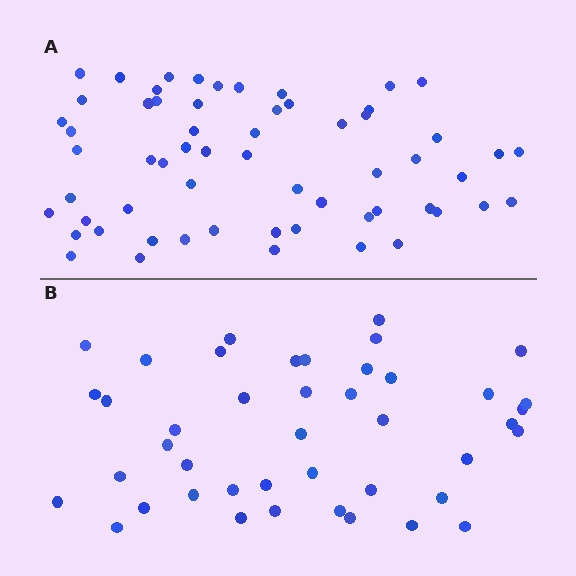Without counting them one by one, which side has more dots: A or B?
Region A (the top region) has more dots.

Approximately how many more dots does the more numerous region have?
Region A has approximately 15 more dots than region B.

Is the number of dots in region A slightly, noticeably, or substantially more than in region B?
Region A has noticeably more, but not dramatically so. The ratio is roughly 1.4 to 1.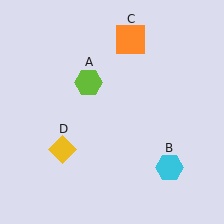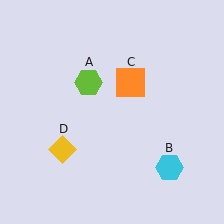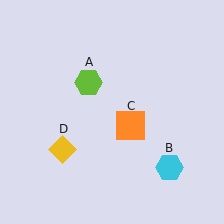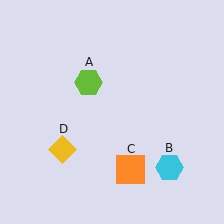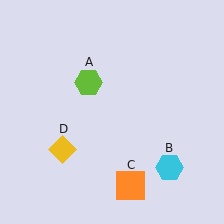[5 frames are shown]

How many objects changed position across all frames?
1 object changed position: orange square (object C).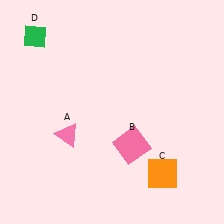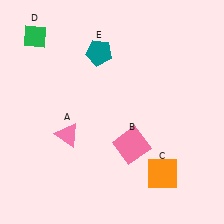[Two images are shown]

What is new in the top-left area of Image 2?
A teal pentagon (E) was added in the top-left area of Image 2.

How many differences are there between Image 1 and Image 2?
There is 1 difference between the two images.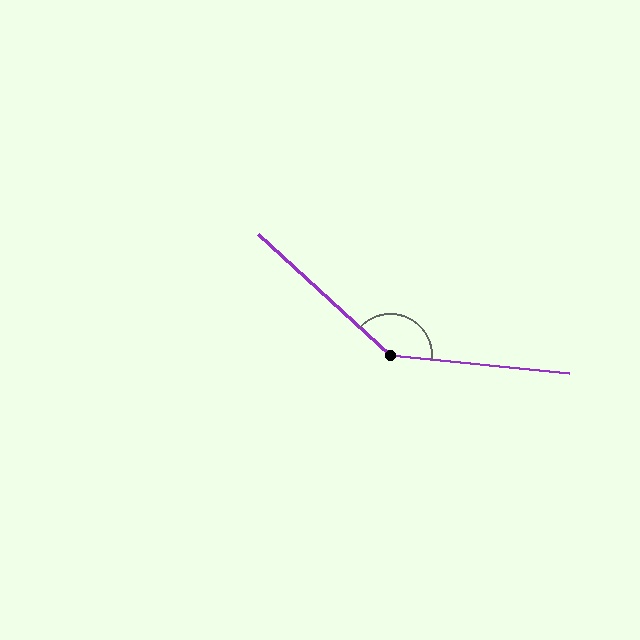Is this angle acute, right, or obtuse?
It is obtuse.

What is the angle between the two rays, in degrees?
Approximately 143 degrees.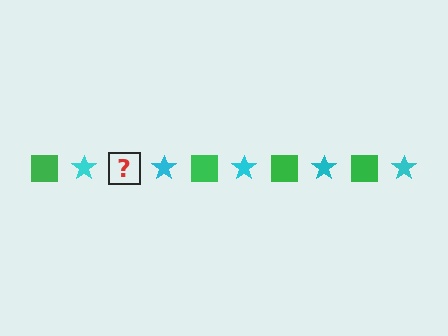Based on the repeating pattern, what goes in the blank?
The blank should be a green square.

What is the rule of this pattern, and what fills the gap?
The rule is that the pattern alternates between green square and cyan star. The gap should be filled with a green square.